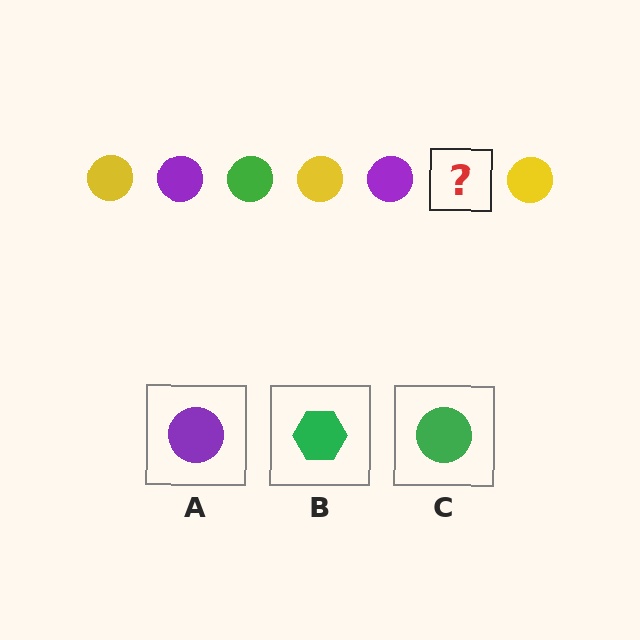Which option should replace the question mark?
Option C.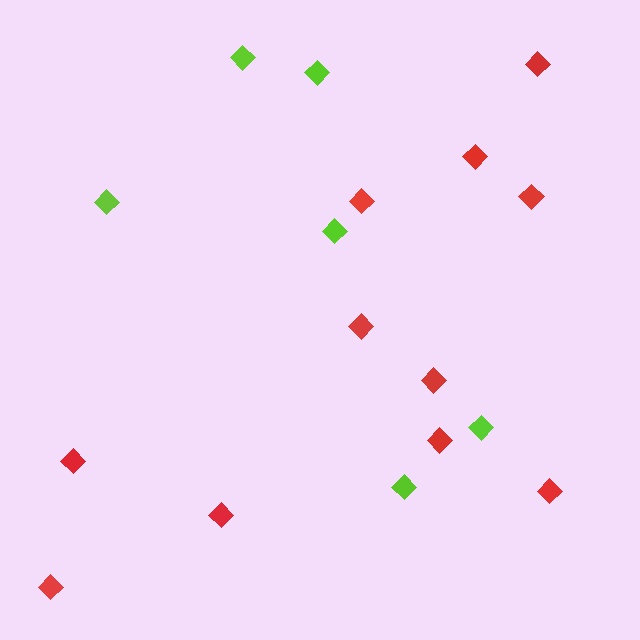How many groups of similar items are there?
There are 2 groups: one group of red diamonds (11) and one group of lime diamonds (6).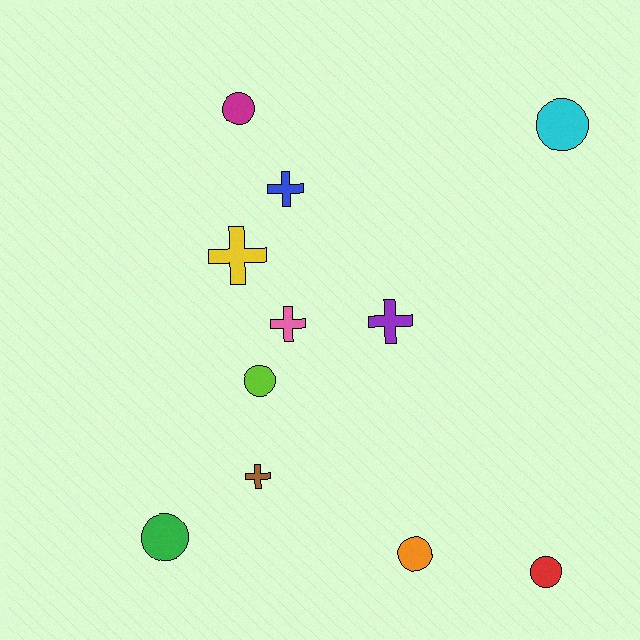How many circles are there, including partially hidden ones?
There are 6 circles.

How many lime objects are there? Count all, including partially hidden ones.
There is 1 lime object.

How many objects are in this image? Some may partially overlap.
There are 11 objects.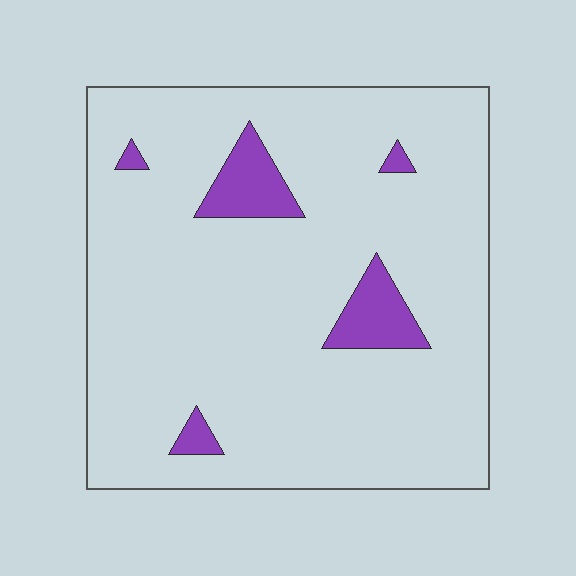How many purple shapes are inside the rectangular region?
5.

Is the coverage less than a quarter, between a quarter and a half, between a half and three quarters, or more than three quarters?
Less than a quarter.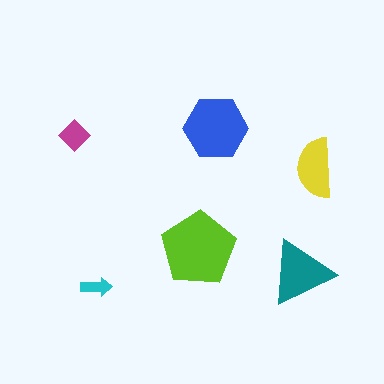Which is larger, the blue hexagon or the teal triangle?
The blue hexagon.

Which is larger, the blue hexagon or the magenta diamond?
The blue hexagon.